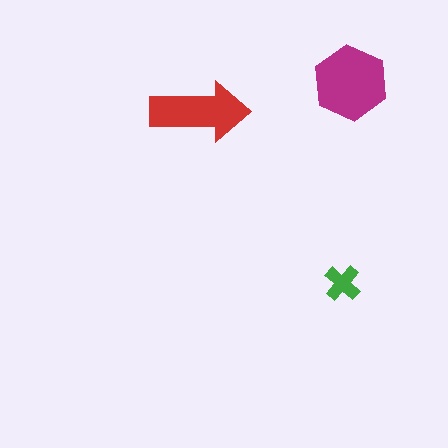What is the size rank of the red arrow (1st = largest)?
2nd.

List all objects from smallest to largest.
The green cross, the red arrow, the magenta hexagon.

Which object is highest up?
The magenta hexagon is topmost.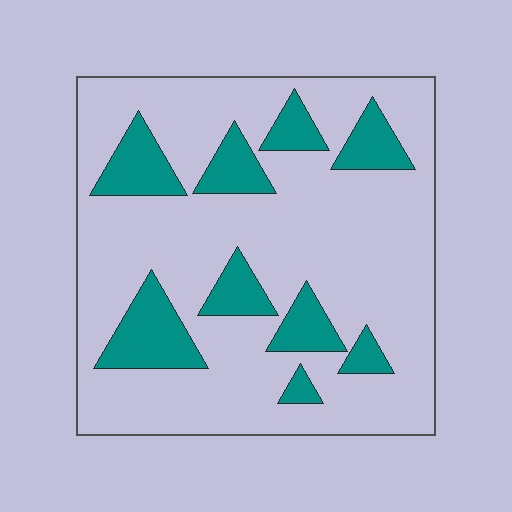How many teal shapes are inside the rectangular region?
9.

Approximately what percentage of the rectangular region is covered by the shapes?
Approximately 20%.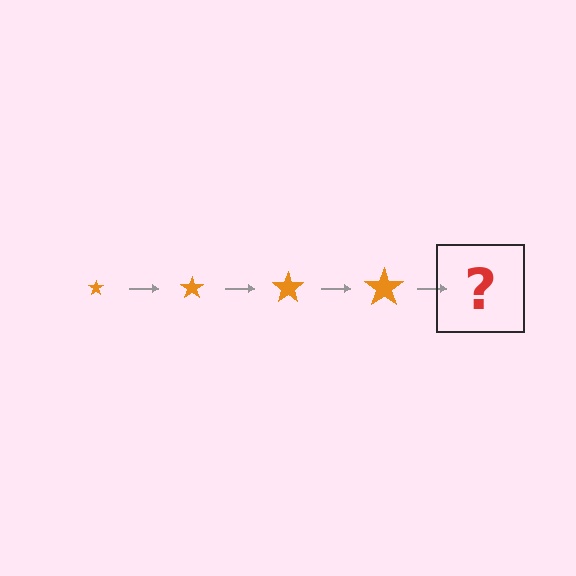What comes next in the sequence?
The next element should be an orange star, larger than the previous one.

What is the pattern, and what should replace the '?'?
The pattern is that the star gets progressively larger each step. The '?' should be an orange star, larger than the previous one.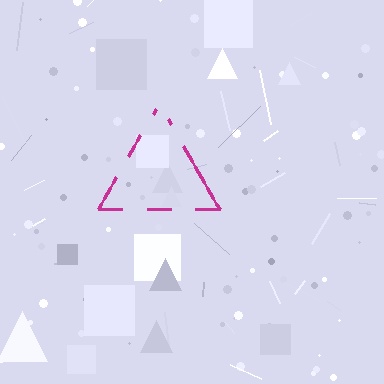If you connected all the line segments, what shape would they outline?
They would outline a triangle.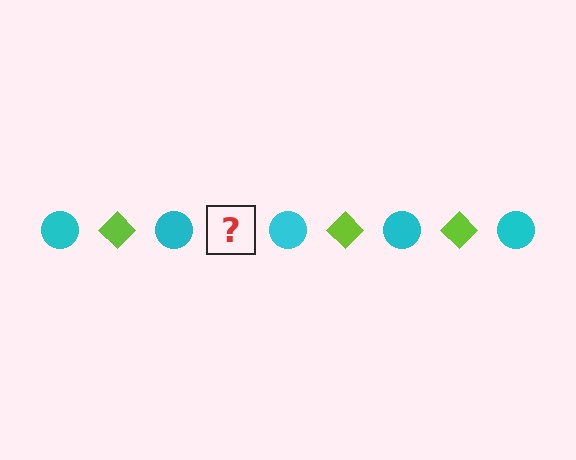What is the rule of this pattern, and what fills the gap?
The rule is that the pattern alternates between cyan circle and lime diamond. The gap should be filled with a lime diamond.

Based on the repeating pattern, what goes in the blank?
The blank should be a lime diamond.